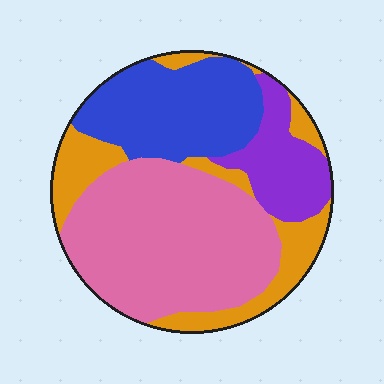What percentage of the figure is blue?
Blue takes up about one quarter (1/4) of the figure.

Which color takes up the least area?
Purple, at roughly 15%.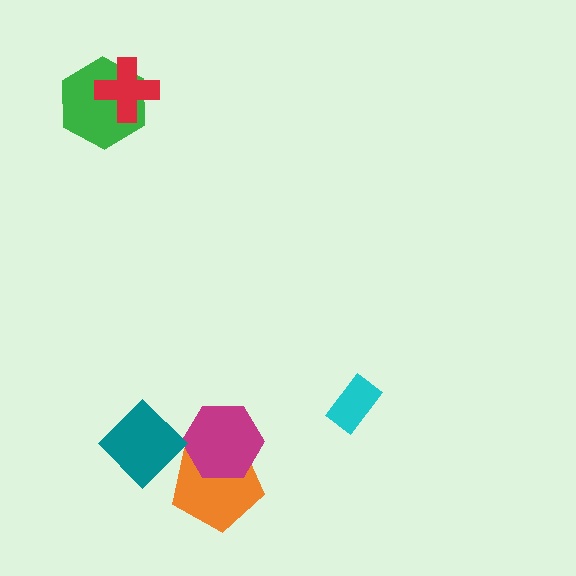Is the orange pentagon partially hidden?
Yes, it is partially covered by another shape.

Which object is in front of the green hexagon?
The red cross is in front of the green hexagon.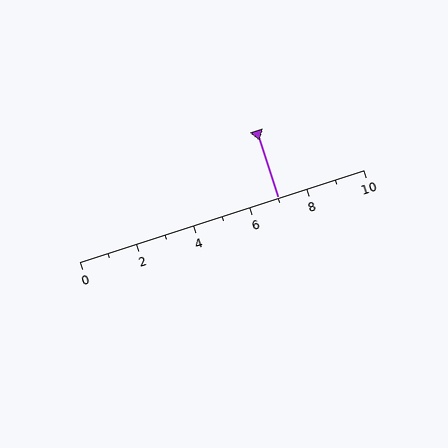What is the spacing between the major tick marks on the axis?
The major ticks are spaced 2 apart.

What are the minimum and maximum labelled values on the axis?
The axis runs from 0 to 10.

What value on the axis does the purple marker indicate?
The marker indicates approximately 7.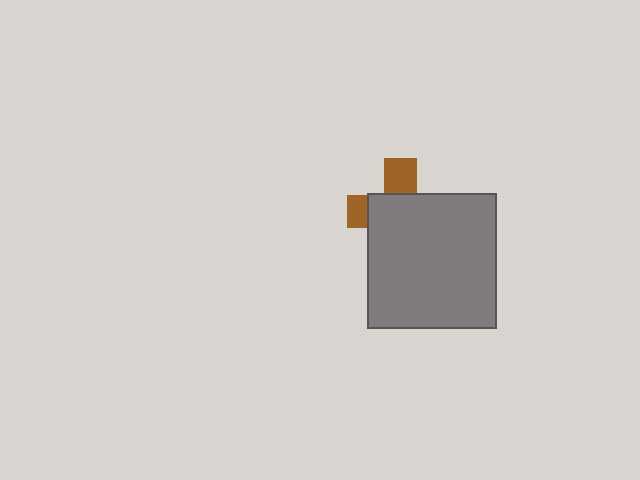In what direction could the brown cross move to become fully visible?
The brown cross could move toward the upper-left. That would shift it out from behind the gray rectangle entirely.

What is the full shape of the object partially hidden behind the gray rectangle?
The partially hidden object is a brown cross.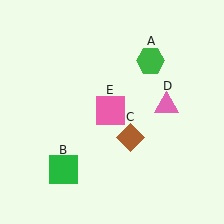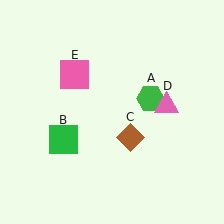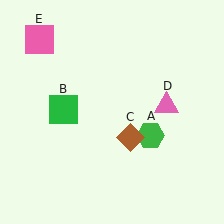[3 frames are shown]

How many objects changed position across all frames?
3 objects changed position: green hexagon (object A), green square (object B), pink square (object E).